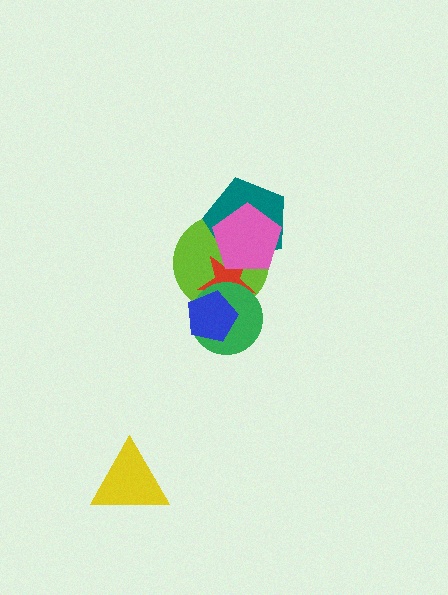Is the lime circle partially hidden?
Yes, it is partially covered by another shape.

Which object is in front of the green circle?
The blue pentagon is in front of the green circle.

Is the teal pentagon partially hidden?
Yes, it is partially covered by another shape.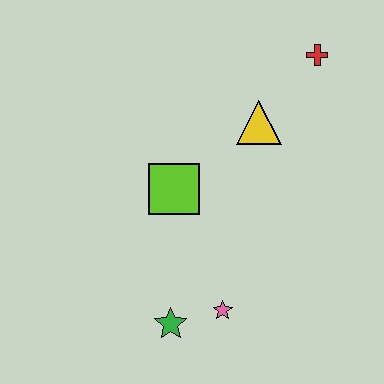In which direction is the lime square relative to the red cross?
The lime square is to the left of the red cross.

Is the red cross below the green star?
No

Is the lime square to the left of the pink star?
Yes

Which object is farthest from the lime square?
The red cross is farthest from the lime square.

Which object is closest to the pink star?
The green star is closest to the pink star.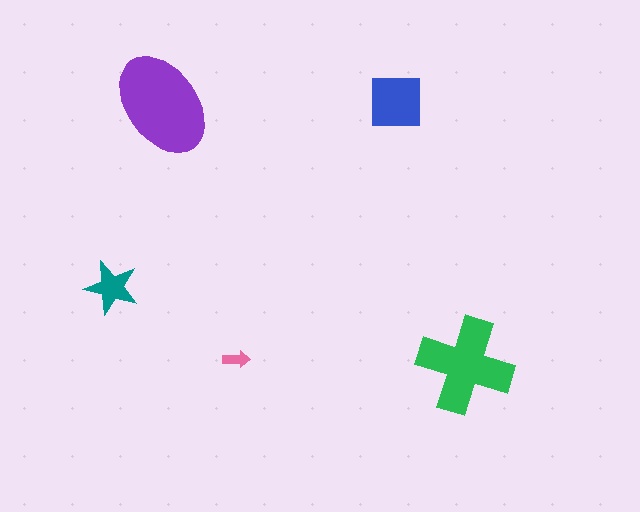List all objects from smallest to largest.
The pink arrow, the teal star, the blue square, the green cross, the purple ellipse.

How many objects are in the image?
There are 5 objects in the image.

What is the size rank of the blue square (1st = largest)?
3rd.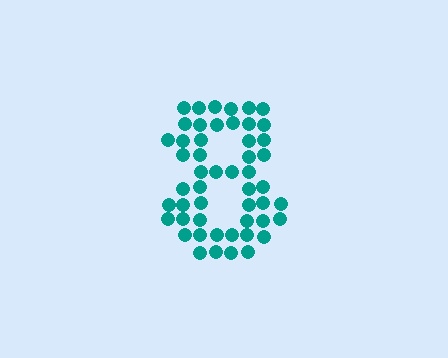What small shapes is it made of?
It is made of small circles.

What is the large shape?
The large shape is the digit 8.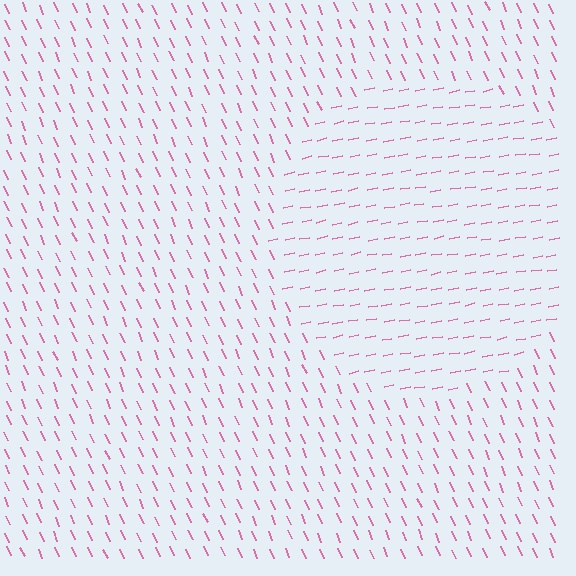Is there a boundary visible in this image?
Yes, there is a texture boundary formed by a change in line orientation.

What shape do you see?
I see a circle.